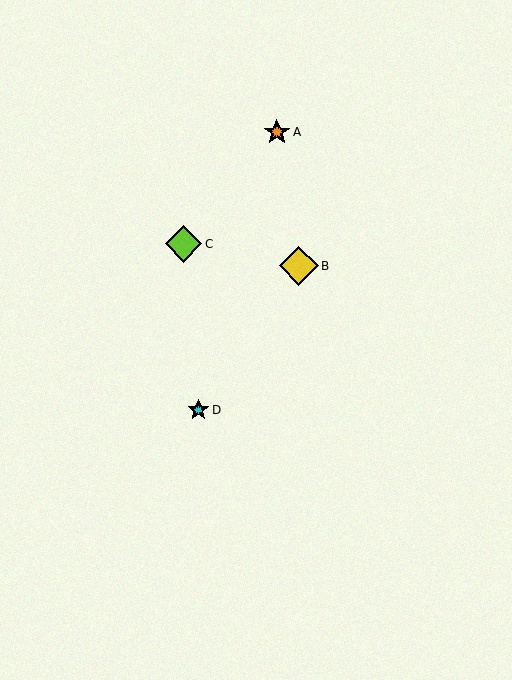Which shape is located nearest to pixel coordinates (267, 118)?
The orange star (labeled A) at (277, 132) is nearest to that location.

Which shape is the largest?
The yellow diamond (labeled B) is the largest.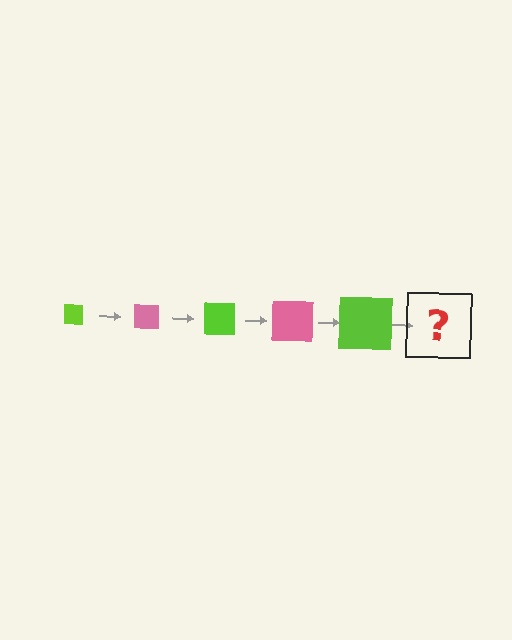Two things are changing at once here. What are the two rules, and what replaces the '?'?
The two rules are that the square grows larger each step and the color cycles through lime and pink. The '?' should be a pink square, larger than the previous one.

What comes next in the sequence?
The next element should be a pink square, larger than the previous one.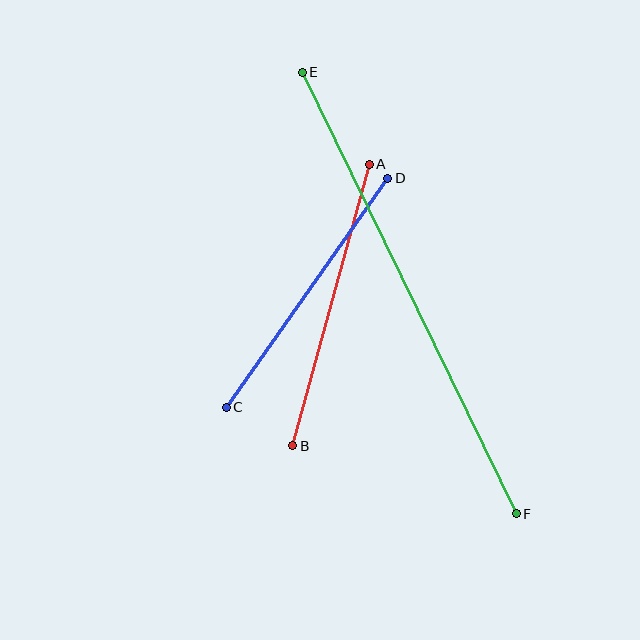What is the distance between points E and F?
The distance is approximately 491 pixels.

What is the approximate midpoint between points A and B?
The midpoint is at approximately (331, 305) pixels.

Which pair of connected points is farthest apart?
Points E and F are farthest apart.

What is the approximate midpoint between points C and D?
The midpoint is at approximately (307, 293) pixels.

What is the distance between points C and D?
The distance is approximately 280 pixels.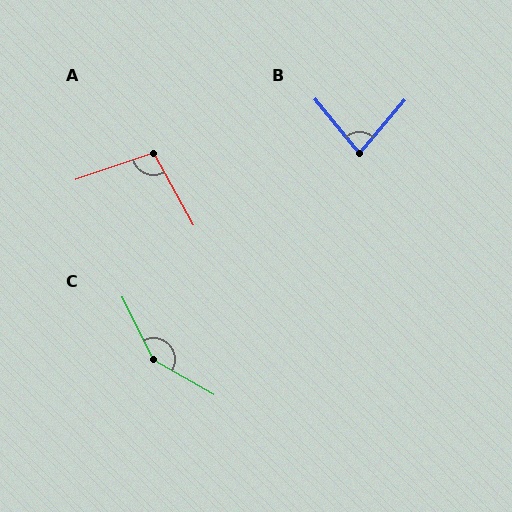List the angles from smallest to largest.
B (79°), A (100°), C (146°).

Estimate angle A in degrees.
Approximately 100 degrees.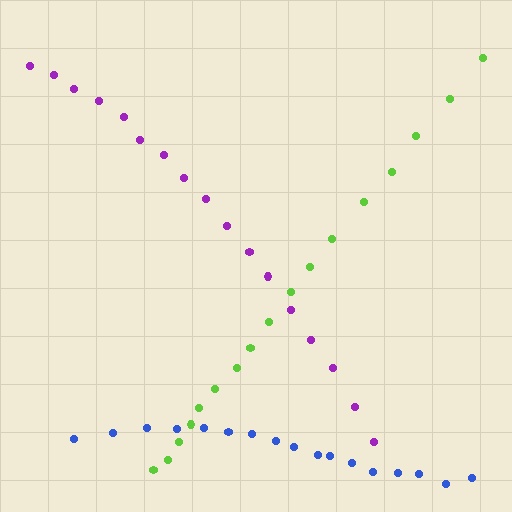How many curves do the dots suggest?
There are 3 distinct paths.